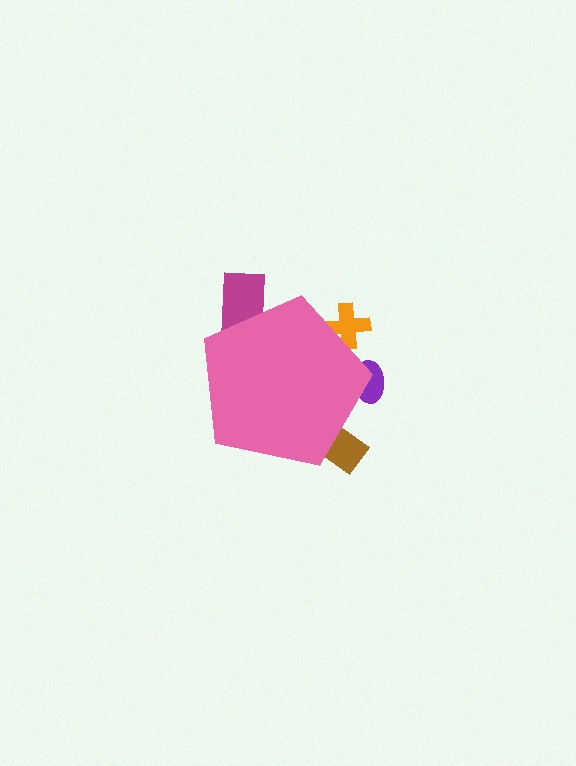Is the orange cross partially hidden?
Yes, the orange cross is partially hidden behind the pink pentagon.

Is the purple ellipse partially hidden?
Yes, the purple ellipse is partially hidden behind the pink pentagon.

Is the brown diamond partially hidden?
Yes, the brown diamond is partially hidden behind the pink pentagon.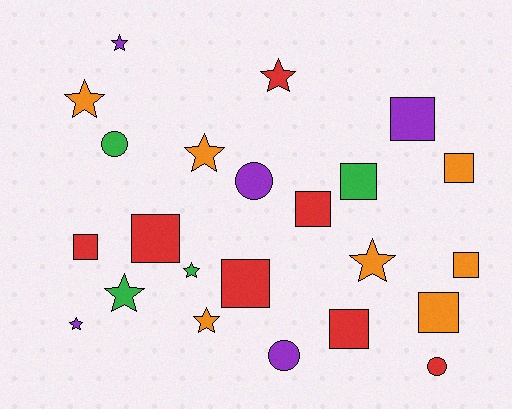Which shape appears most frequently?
Square, with 10 objects.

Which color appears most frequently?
Orange, with 7 objects.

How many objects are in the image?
There are 23 objects.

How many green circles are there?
There is 1 green circle.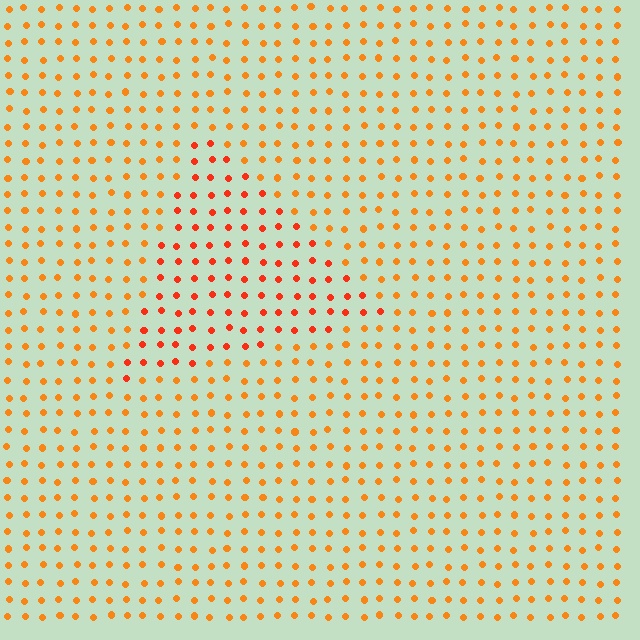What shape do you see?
I see a triangle.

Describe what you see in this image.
The image is filled with small orange elements in a uniform arrangement. A triangle-shaped region is visible where the elements are tinted to a slightly different hue, forming a subtle color boundary.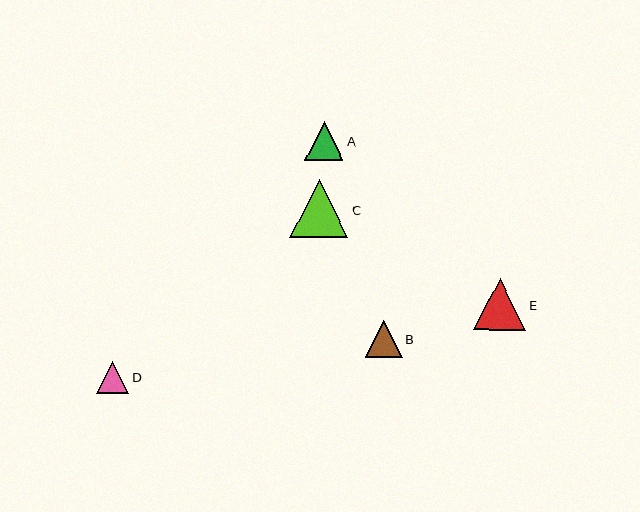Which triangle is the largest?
Triangle C is the largest with a size of approximately 58 pixels.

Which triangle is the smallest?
Triangle D is the smallest with a size of approximately 32 pixels.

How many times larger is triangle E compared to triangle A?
Triangle E is approximately 1.4 times the size of triangle A.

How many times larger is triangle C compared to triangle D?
Triangle C is approximately 1.8 times the size of triangle D.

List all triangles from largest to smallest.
From largest to smallest: C, E, A, B, D.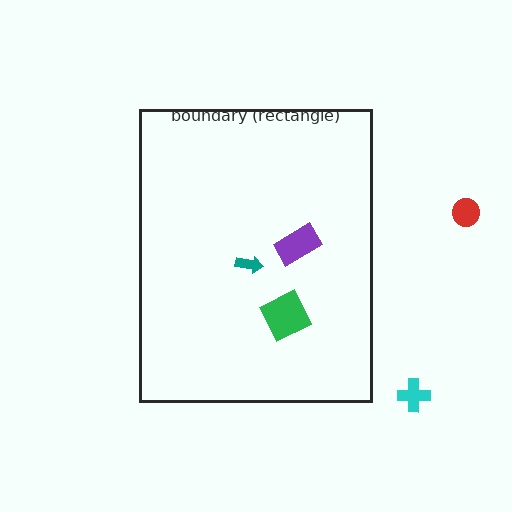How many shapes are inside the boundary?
3 inside, 2 outside.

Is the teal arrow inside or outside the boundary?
Inside.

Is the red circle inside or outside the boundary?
Outside.